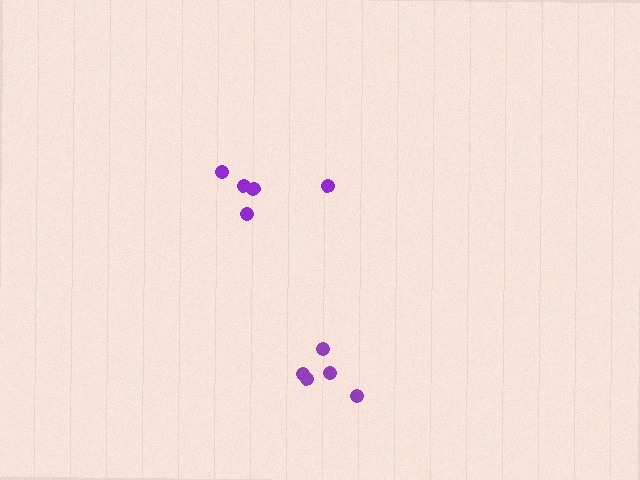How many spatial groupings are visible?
There are 2 spatial groupings.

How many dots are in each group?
Group 1: 5 dots, Group 2: 5 dots (10 total).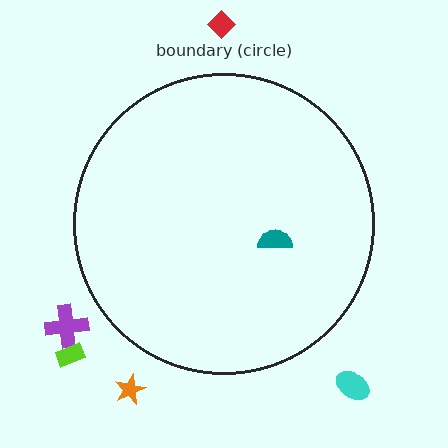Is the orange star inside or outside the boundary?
Outside.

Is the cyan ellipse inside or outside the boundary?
Outside.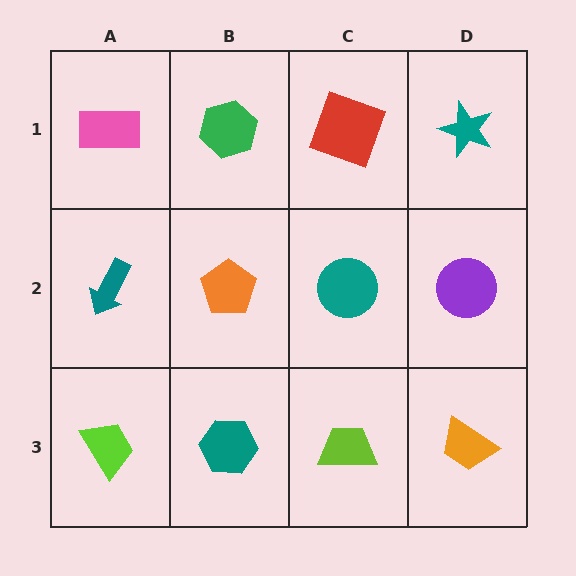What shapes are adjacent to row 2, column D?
A teal star (row 1, column D), an orange trapezoid (row 3, column D), a teal circle (row 2, column C).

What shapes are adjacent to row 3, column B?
An orange pentagon (row 2, column B), a lime trapezoid (row 3, column A), a lime trapezoid (row 3, column C).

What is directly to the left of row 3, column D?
A lime trapezoid.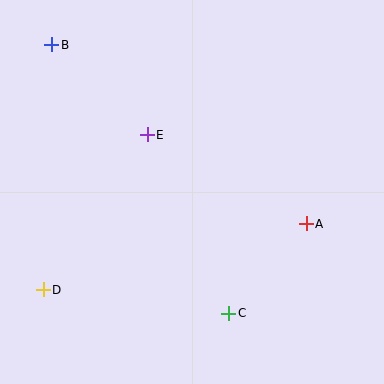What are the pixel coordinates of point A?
Point A is at (306, 224).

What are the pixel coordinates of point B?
Point B is at (52, 45).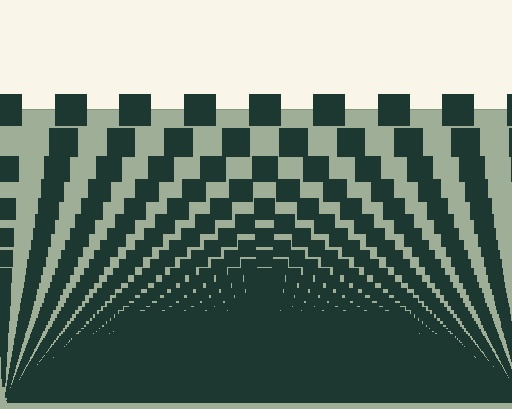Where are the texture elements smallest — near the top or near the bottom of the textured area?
Near the bottom.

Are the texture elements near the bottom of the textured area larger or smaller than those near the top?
Smaller. The gradient is inverted — elements near the bottom are smaller and denser.